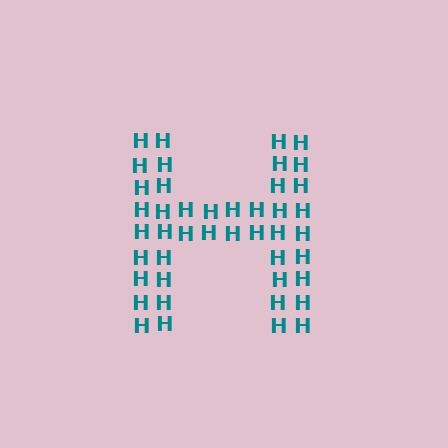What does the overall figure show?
The overall figure shows the letter H.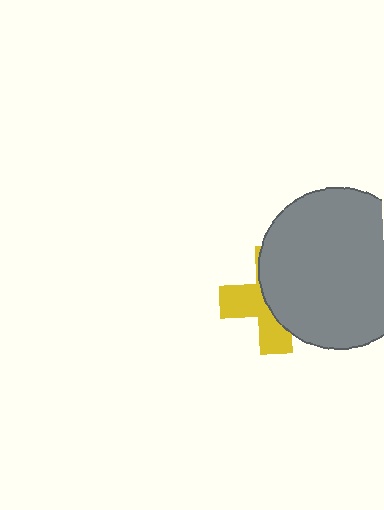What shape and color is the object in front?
The object in front is a gray circle.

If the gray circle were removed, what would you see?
You would see the complete yellow cross.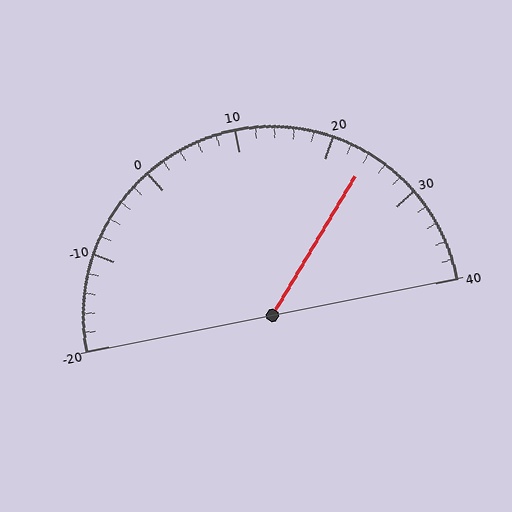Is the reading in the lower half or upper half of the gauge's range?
The reading is in the upper half of the range (-20 to 40).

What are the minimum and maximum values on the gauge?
The gauge ranges from -20 to 40.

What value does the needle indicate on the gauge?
The needle indicates approximately 24.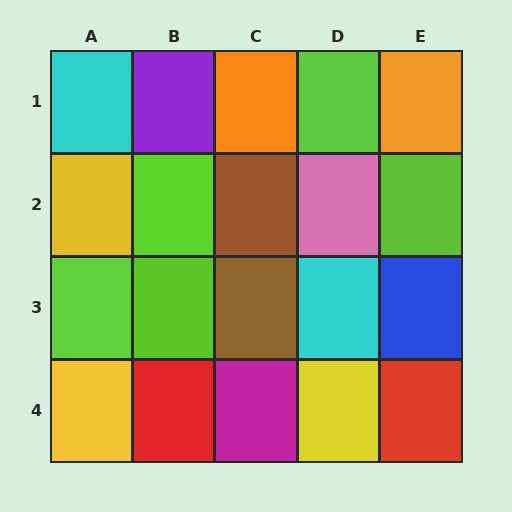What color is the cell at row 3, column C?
Brown.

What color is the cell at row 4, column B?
Red.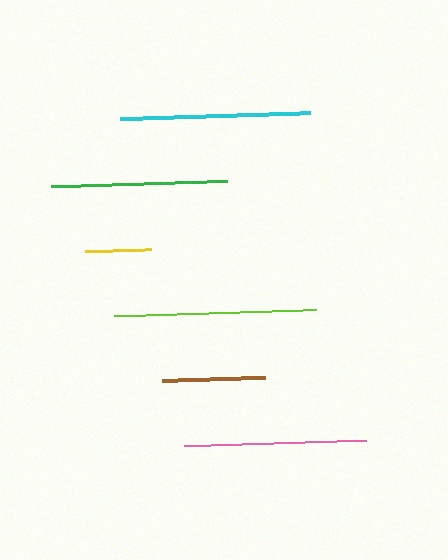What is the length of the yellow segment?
The yellow segment is approximately 67 pixels long.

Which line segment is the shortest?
The yellow line is the shortest at approximately 67 pixels.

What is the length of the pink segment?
The pink segment is approximately 182 pixels long.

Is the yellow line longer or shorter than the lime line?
The lime line is longer than the yellow line.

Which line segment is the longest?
The lime line is the longest at approximately 201 pixels.